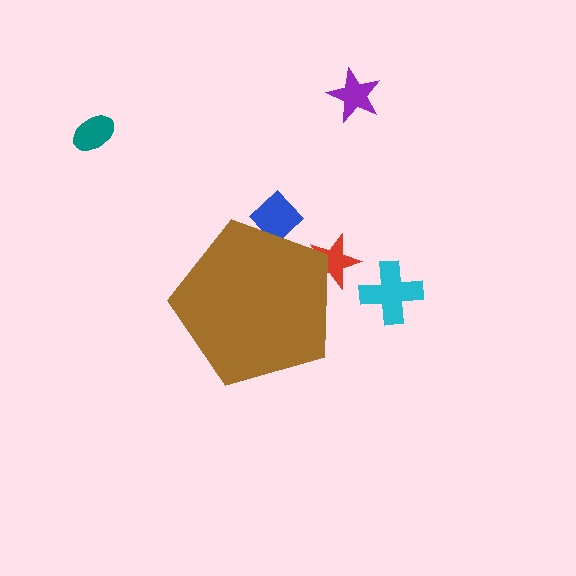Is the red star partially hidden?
Yes, the red star is partially hidden behind the brown pentagon.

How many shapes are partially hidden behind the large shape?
2 shapes are partially hidden.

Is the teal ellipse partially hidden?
No, the teal ellipse is fully visible.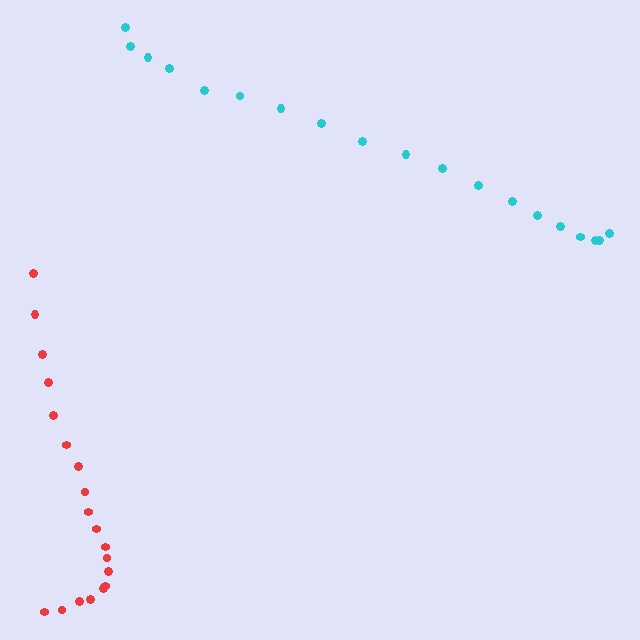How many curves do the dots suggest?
There are 2 distinct paths.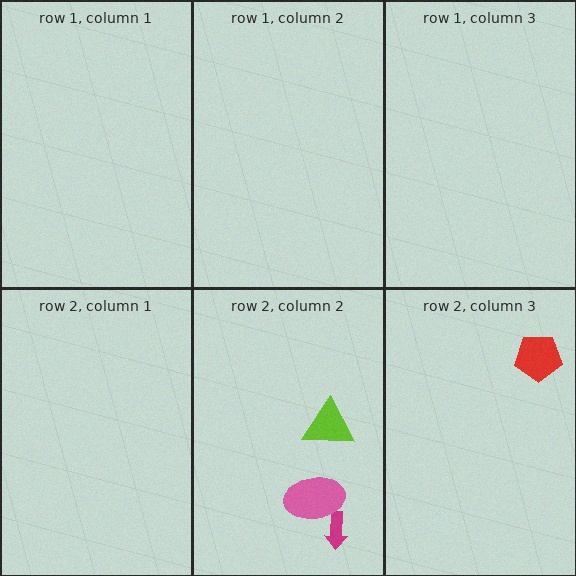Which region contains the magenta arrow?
The row 2, column 2 region.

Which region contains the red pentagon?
The row 2, column 3 region.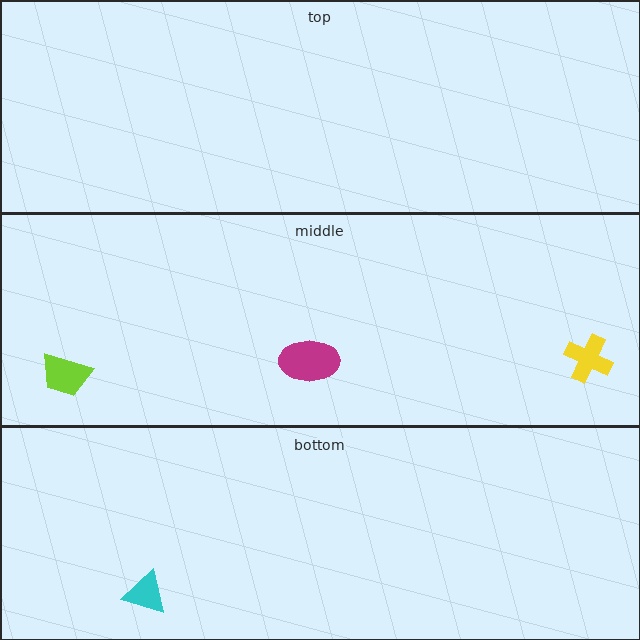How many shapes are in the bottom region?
1.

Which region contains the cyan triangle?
The bottom region.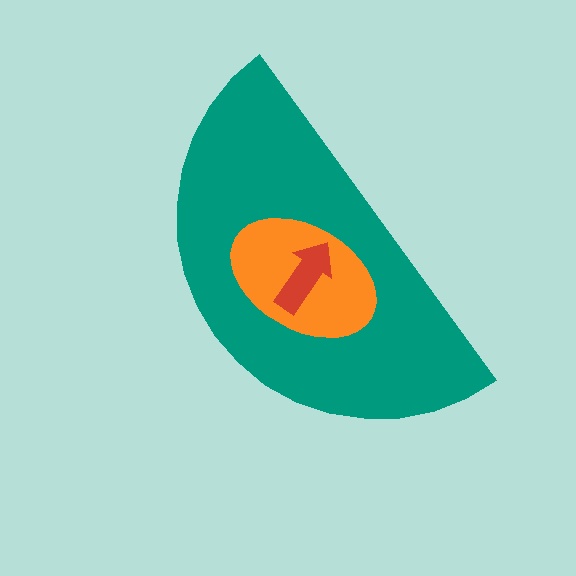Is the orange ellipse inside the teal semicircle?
Yes.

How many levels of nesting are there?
3.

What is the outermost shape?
The teal semicircle.